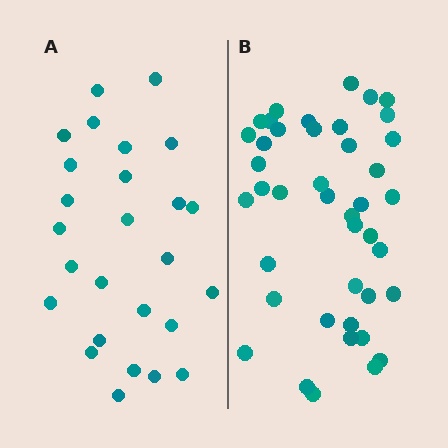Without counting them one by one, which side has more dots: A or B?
Region B (the right region) has more dots.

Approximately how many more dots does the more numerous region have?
Region B has approximately 15 more dots than region A.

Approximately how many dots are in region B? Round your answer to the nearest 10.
About 40 dots. (The exact count is 42, which rounds to 40.)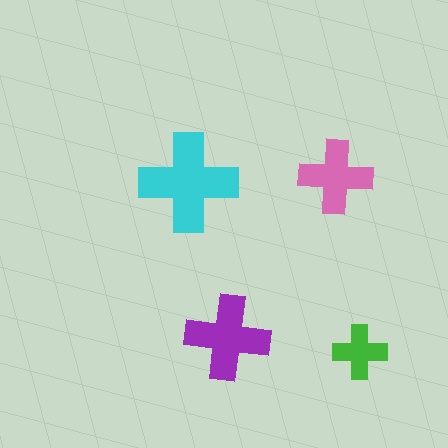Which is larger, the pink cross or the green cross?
The pink one.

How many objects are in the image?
There are 4 objects in the image.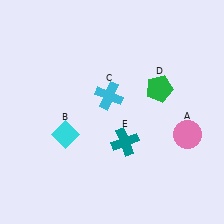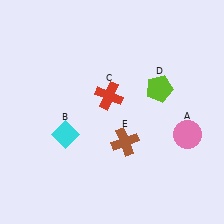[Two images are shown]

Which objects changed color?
C changed from cyan to red. D changed from green to lime. E changed from teal to brown.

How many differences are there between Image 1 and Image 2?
There are 3 differences between the two images.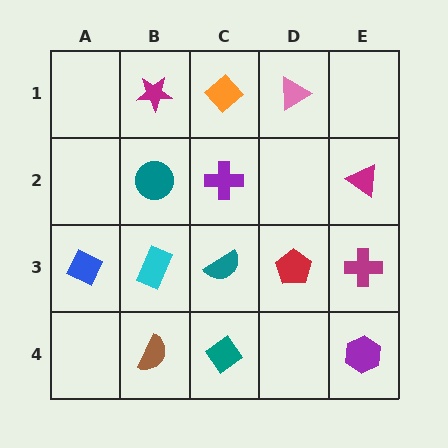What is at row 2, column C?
A purple cross.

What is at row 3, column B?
A cyan rectangle.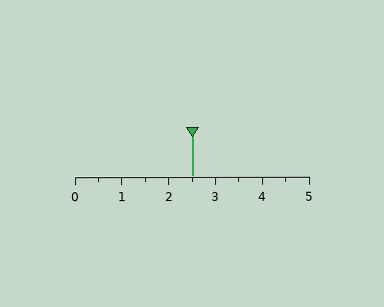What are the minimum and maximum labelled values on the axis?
The axis runs from 0 to 5.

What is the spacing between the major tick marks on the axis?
The major ticks are spaced 1 apart.